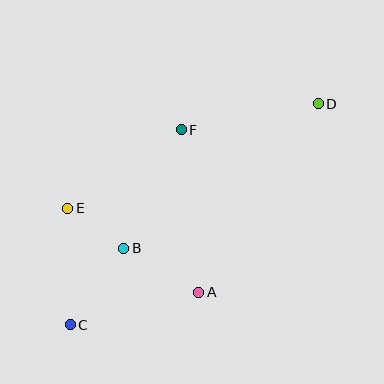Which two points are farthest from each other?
Points C and D are farthest from each other.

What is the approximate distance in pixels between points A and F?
The distance between A and F is approximately 163 pixels.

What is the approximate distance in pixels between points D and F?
The distance between D and F is approximately 139 pixels.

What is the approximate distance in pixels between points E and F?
The distance between E and F is approximately 138 pixels.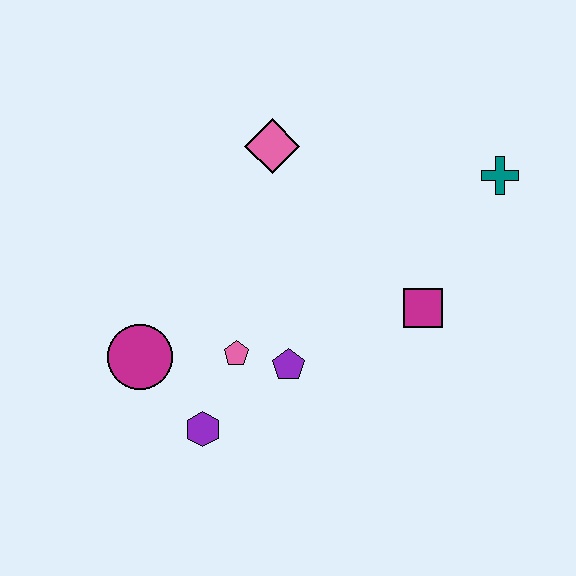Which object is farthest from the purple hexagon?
The teal cross is farthest from the purple hexagon.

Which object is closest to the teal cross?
The magenta square is closest to the teal cross.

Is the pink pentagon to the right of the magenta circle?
Yes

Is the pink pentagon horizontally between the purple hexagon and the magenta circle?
No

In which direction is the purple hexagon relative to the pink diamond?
The purple hexagon is below the pink diamond.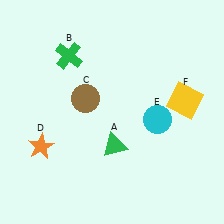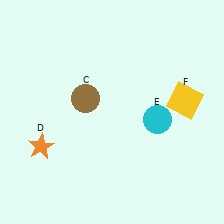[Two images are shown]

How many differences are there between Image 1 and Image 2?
There are 2 differences between the two images.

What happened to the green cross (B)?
The green cross (B) was removed in Image 2. It was in the top-left area of Image 1.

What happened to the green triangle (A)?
The green triangle (A) was removed in Image 2. It was in the bottom-right area of Image 1.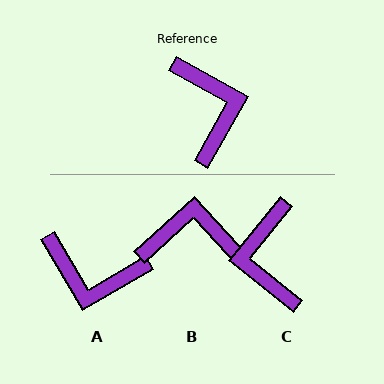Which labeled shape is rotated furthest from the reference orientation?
C, about 170 degrees away.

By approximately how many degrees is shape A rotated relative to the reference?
Approximately 120 degrees clockwise.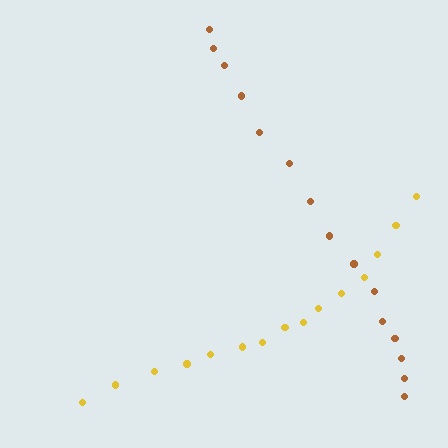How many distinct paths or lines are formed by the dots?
There are 2 distinct paths.